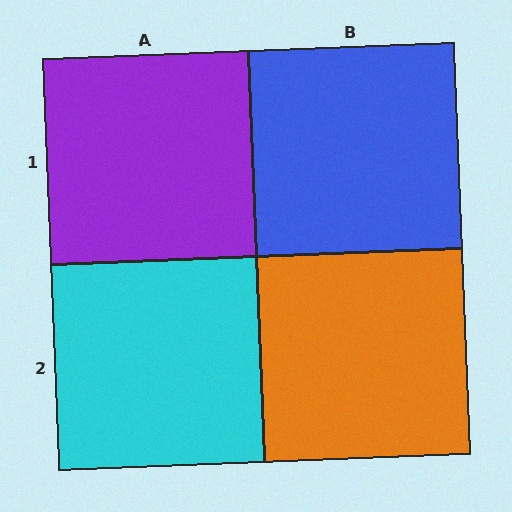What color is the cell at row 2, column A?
Cyan.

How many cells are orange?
1 cell is orange.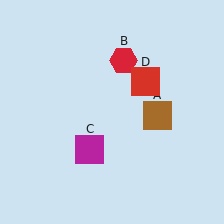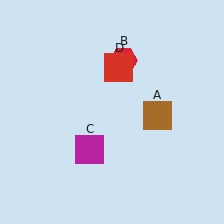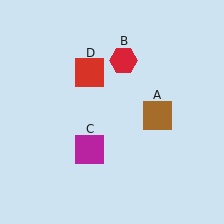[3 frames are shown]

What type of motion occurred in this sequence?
The red square (object D) rotated counterclockwise around the center of the scene.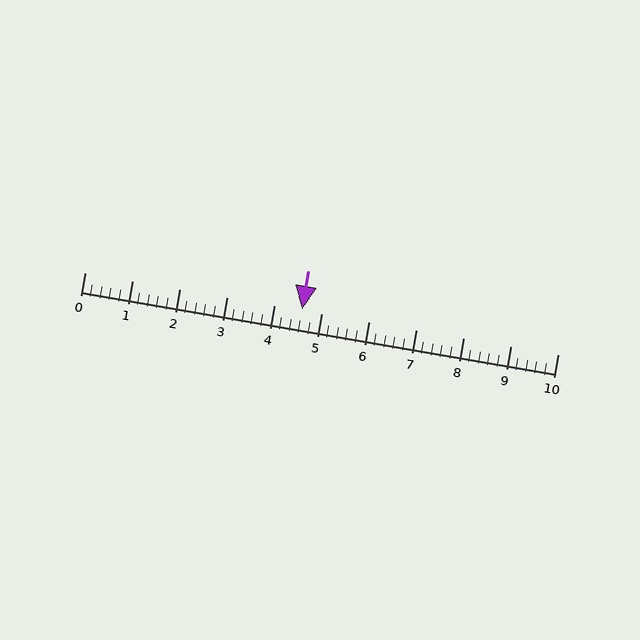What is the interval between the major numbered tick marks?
The major tick marks are spaced 1 units apart.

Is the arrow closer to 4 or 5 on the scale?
The arrow is closer to 5.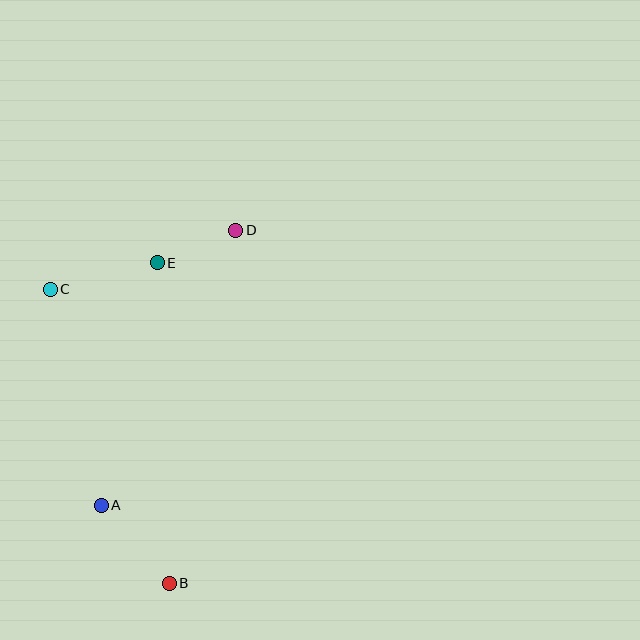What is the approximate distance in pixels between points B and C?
The distance between B and C is approximately 317 pixels.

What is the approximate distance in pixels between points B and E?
The distance between B and E is approximately 321 pixels.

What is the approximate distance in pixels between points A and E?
The distance between A and E is approximately 249 pixels.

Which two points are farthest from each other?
Points B and D are farthest from each other.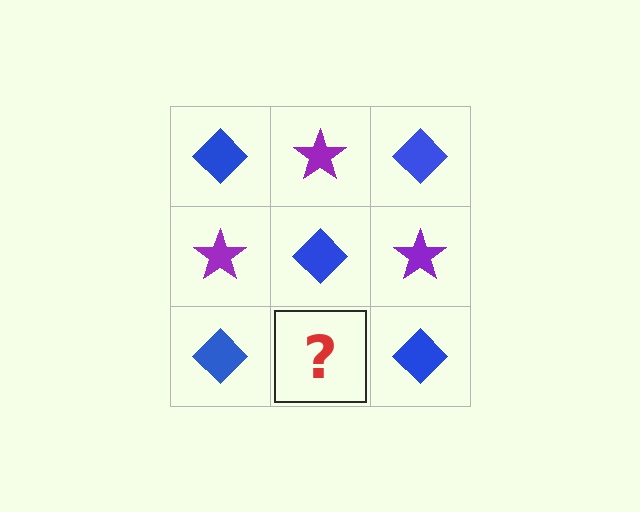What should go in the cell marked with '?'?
The missing cell should contain a purple star.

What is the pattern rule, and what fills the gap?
The rule is that it alternates blue diamond and purple star in a checkerboard pattern. The gap should be filled with a purple star.